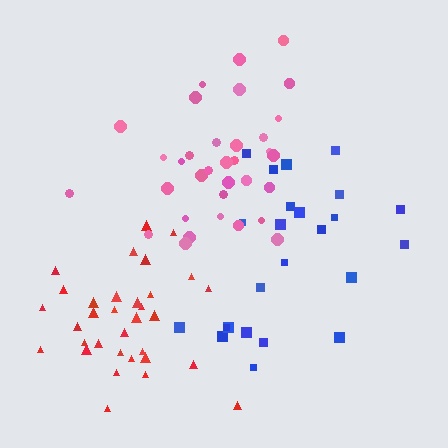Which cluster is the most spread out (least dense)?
Blue.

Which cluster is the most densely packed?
Red.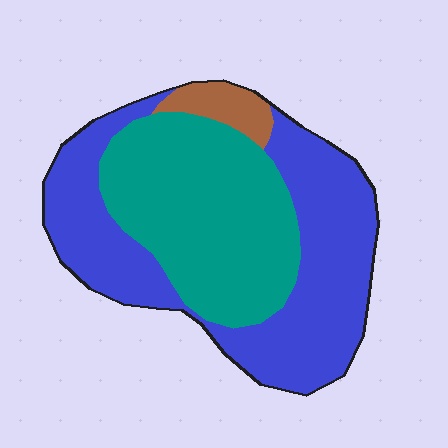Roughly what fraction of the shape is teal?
Teal takes up about two fifths (2/5) of the shape.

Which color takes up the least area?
Brown, at roughly 5%.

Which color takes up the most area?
Blue, at roughly 50%.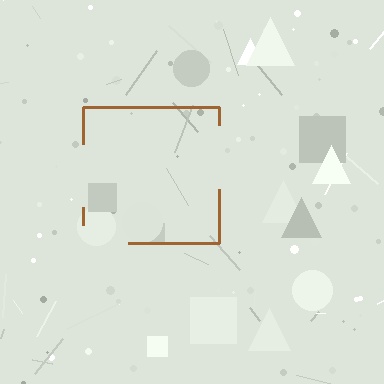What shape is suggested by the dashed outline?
The dashed outline suggests a square.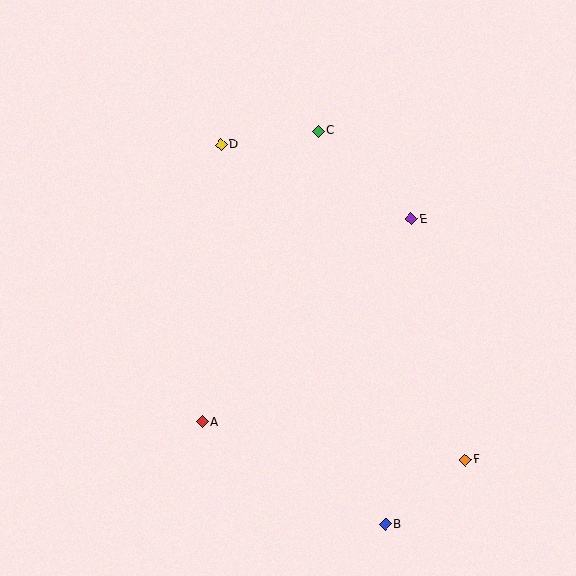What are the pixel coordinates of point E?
Point E is at (411, 219).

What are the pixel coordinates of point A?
Point A is at (202, 422).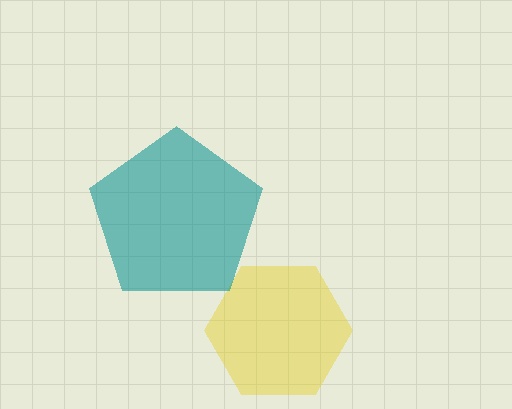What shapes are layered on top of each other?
The layered shapes are: a yellow hexagon, a teal pentagon.